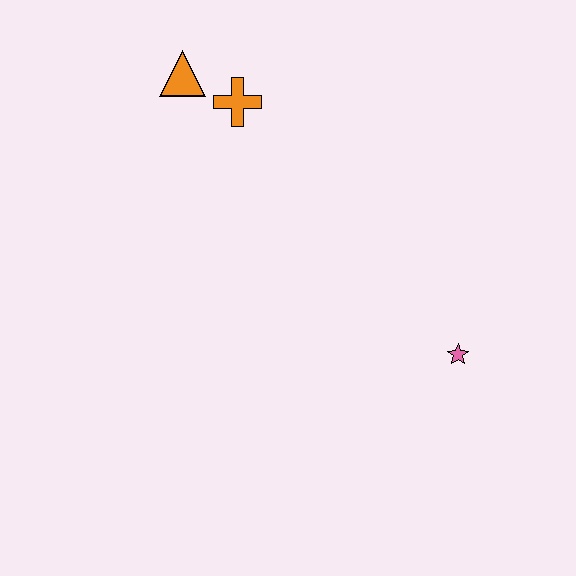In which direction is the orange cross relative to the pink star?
The orange cross is above the pink star.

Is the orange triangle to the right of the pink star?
No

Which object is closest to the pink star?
The orange cross is closest to the pink star.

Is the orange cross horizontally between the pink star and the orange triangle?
Yes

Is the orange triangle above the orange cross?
Yes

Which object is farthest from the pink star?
The orange triangle is farthest from the pink star.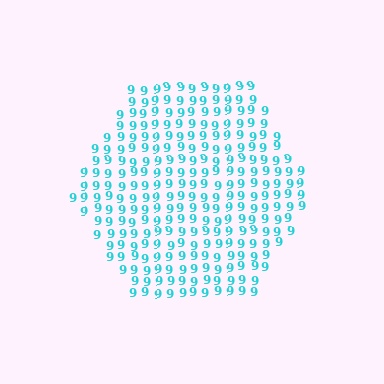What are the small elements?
The small elements are digit 9's.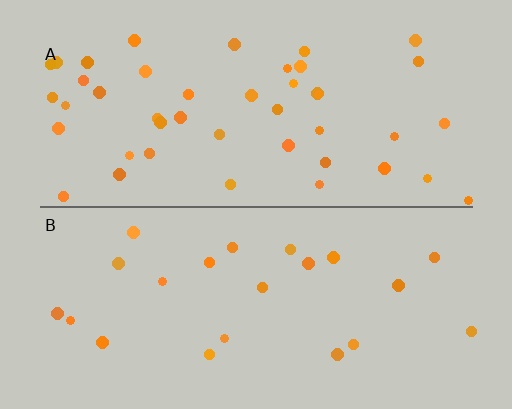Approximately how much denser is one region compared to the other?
Approximately 2.1× — region A over region B.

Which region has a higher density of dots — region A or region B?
A (the top).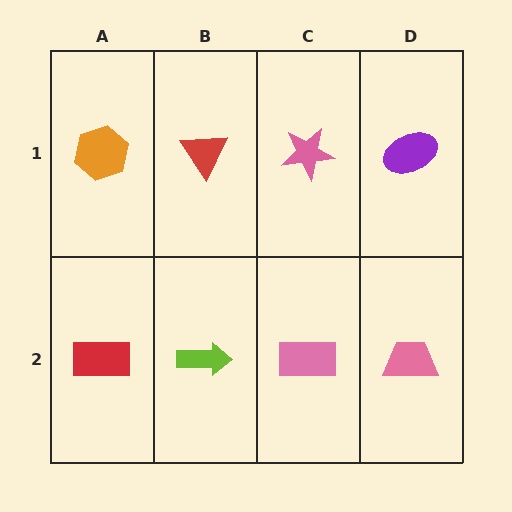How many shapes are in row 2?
4 shapes.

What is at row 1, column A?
An orange hexagon.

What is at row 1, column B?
A red triangle.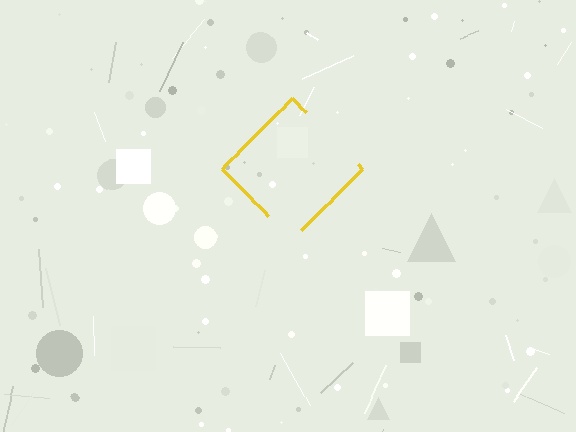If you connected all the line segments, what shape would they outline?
They would outline a diamond.